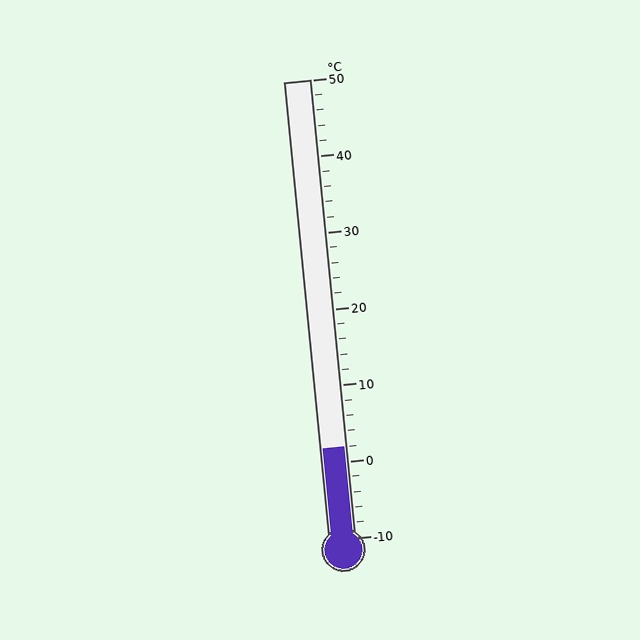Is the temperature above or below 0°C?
The temperature is above 0°C.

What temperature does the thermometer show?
The thermometer shows approximately 2°C.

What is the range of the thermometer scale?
The thermometer scale ranges from -10°C to 50°C.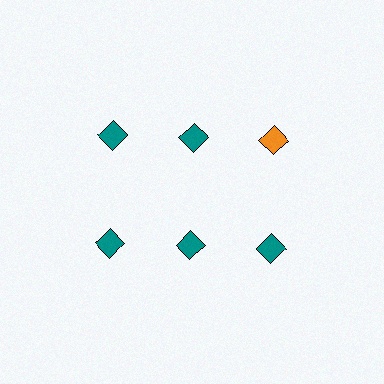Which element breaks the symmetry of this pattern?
The orange diamond in the top row, center column breaks the symmetry. All other shapes are teal diamonds.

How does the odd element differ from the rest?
It has a different color: orange instead of teal.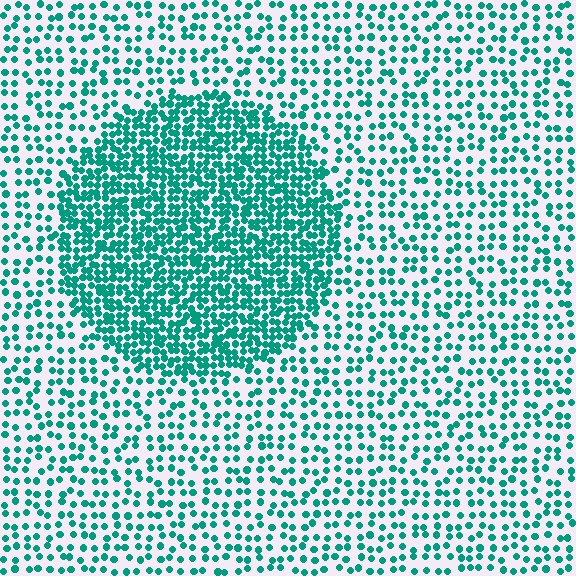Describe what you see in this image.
The image contains small teal elements arranged at two different densities. A circle-shaped region is visible where the elements are more densely packed than the surrounding area.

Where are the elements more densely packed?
The elements are more densely packed inside the circle boundary.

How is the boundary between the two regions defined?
The boundary is defined by a change in element density (approximately 2.3x ratio). All elements are the same color, size, and shape.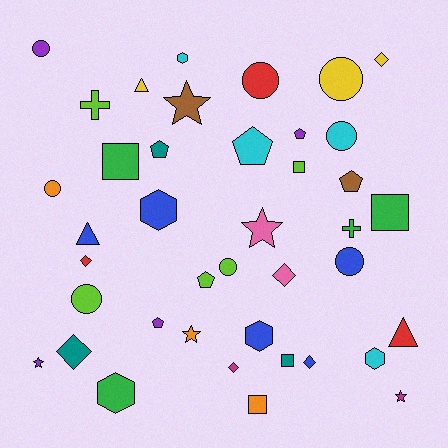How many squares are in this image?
There are 5 squares.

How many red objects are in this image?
There are 3 red objects.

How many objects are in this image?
There are 40 objects.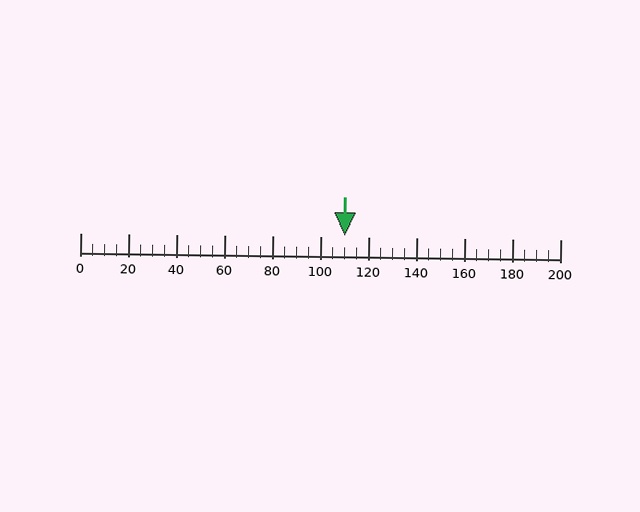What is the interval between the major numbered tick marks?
The major tick marks are spaced 20 units apart.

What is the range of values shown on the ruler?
The ruler shows values from 0 to 200.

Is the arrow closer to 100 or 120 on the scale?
The arrow is closer to 120.